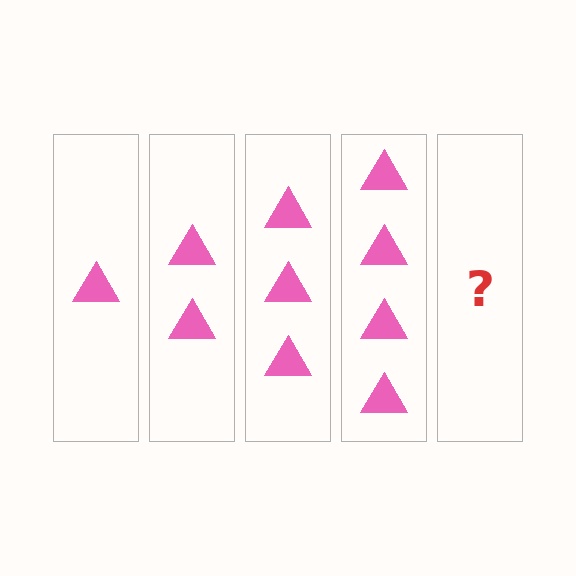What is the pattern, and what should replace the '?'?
The pattern is that each step adds one more triangle. The '?' should be 5 triangles.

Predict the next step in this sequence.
The next step is 5 triangles.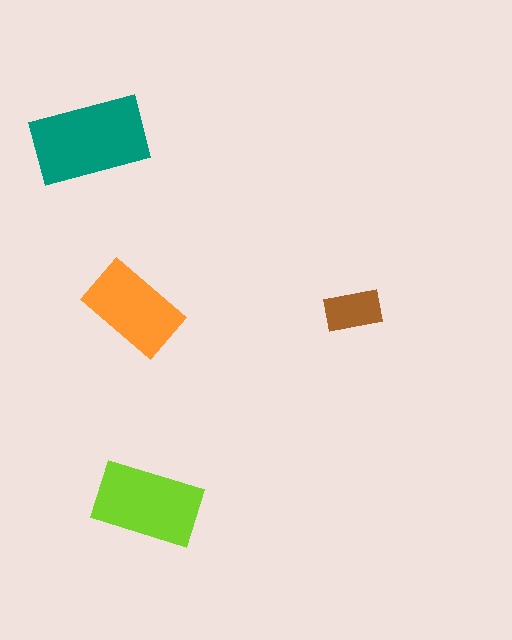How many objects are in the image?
There are 4 objects in the image.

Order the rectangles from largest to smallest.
the teal one, the lime one, the orange one, the brown one.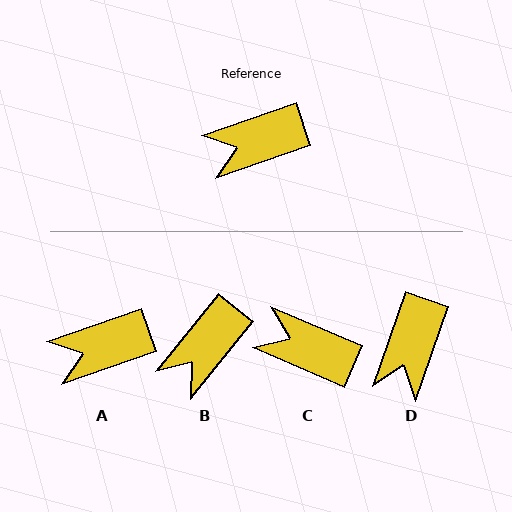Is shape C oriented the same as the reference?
No, it is off by about 42 degrees.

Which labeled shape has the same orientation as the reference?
A.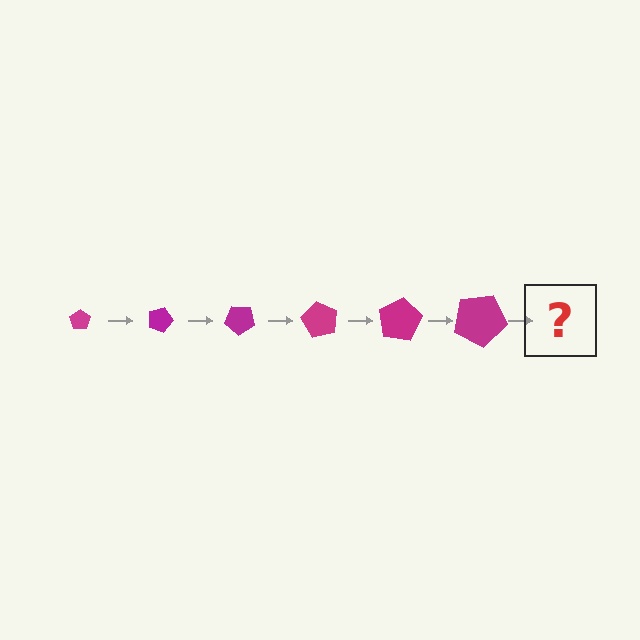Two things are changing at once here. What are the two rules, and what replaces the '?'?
The two rules are that the pentagon grows larger each step and it rotates 20 degrees each step. The '?' should be a pentagon, larger than the previous one and rotated 120 degrees from the start.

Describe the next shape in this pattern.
It should be a pentagon, larger than the previous one and rotated 120 degrees from the start.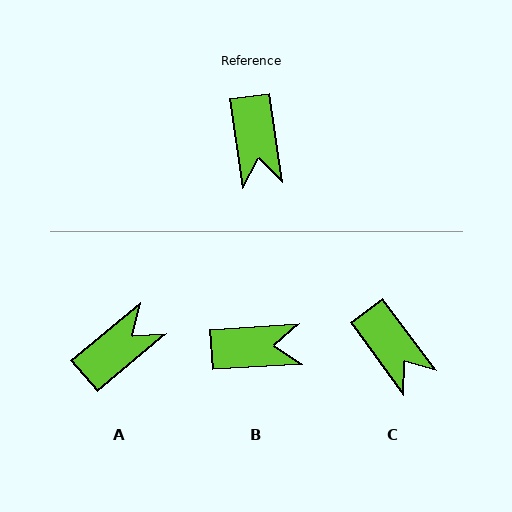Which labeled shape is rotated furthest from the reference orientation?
A, about 122 degrees away.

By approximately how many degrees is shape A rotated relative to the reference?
Approximately 122 degrees counter-clockwise.